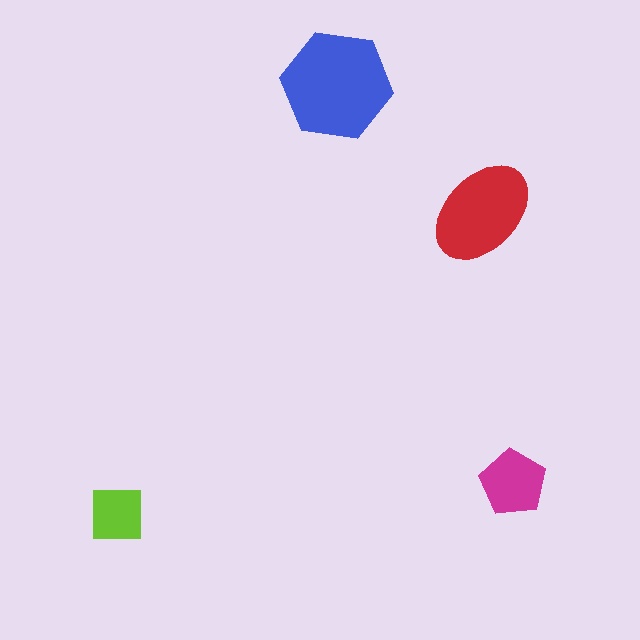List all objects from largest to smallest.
The blue hexagon, the red ellipse, the magenta pentagon, the lime square.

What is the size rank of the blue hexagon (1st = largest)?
1st.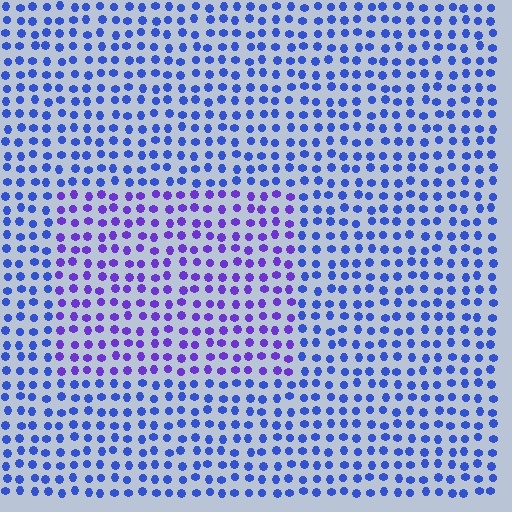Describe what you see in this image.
The image is filled with small blue elements in a uniform arrangement. A rectangle-shaped region is visible where the elements are tinted to a slightly different hue, forming a subtle color boundary.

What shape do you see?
I see a rectangle.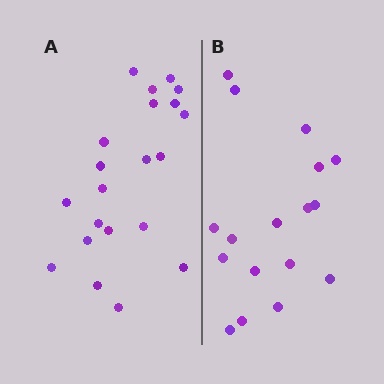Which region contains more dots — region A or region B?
Region A (the left region) has more dots.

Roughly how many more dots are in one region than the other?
Region A has about 4 more dots than region B.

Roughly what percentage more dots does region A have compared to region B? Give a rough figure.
About 25% more.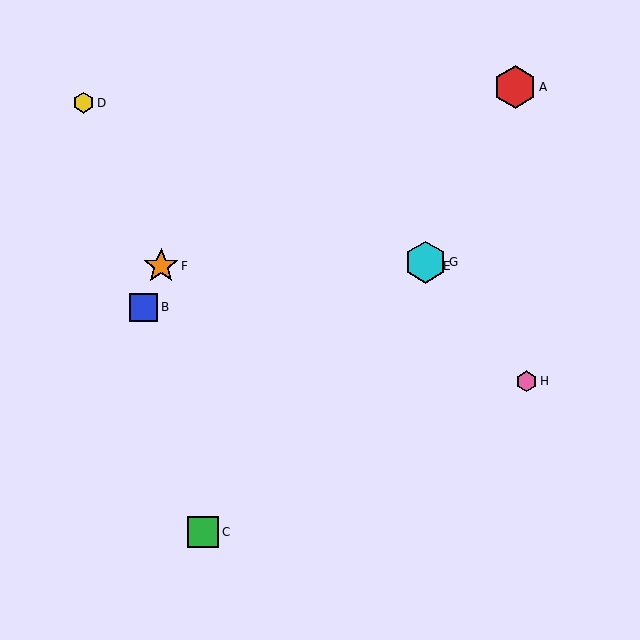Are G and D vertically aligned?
No, G is at x≈426 and D is at x≈83.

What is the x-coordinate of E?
Object E is at x≈426.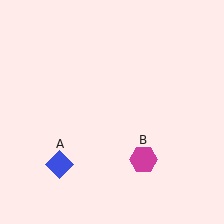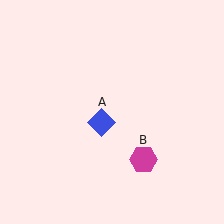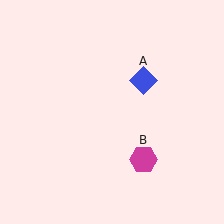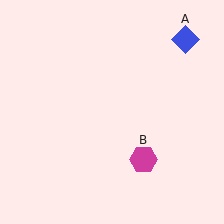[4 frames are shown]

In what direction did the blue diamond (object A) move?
The blue diamond (object A) moved up and to the right.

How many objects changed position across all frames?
1 object changed position: blue diamond (object A).